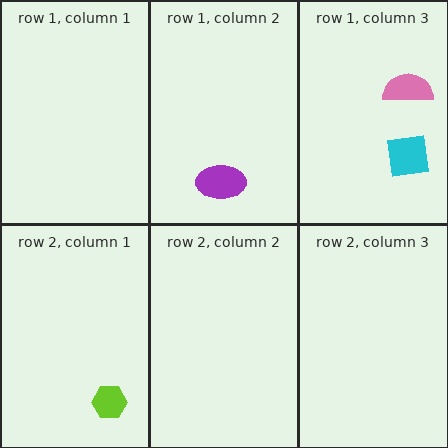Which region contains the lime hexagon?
The row 2, column 1 region.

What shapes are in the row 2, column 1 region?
The lime hexagon.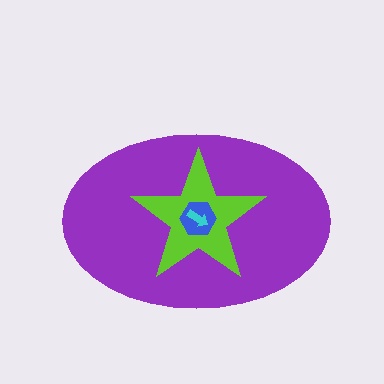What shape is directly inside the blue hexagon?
The cyan arrow.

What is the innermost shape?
The cyan arrow.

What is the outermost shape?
The purple ellipse.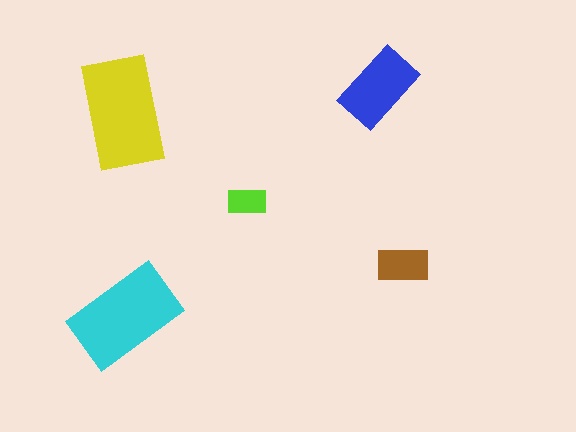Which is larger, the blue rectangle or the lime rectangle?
The blue one.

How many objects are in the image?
There are 5 objects in the image.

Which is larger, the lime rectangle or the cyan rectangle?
The cyan one.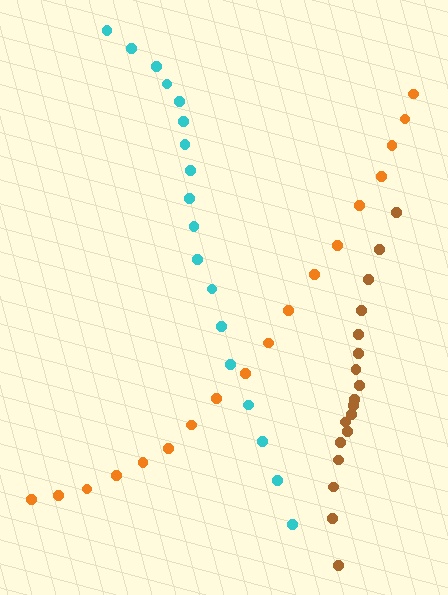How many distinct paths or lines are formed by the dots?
There are 3 distinct paths.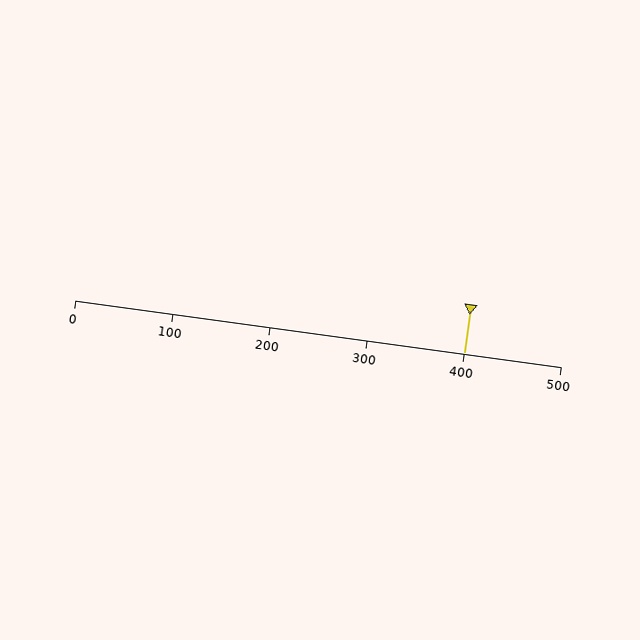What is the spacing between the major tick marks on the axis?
The major ticks are spaced 100 apart.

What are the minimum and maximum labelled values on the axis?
The axis runs from 0 to 500.